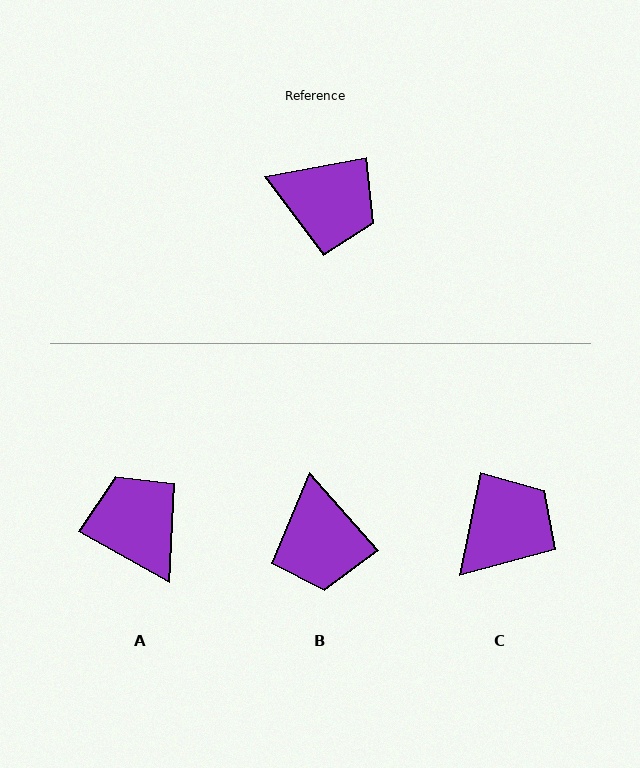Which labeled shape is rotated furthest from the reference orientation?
A, about 140 degrees away.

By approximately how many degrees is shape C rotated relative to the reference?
Approximately 68 degrees counter-clockwise.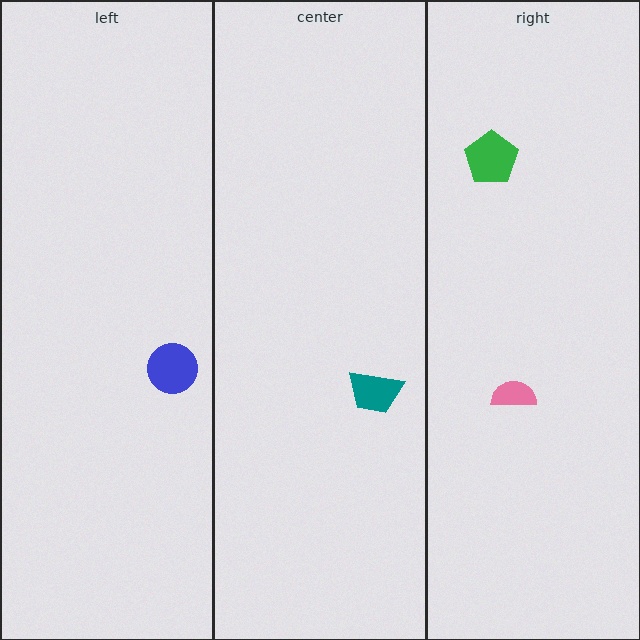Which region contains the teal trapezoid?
The center region.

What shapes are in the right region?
The pink semicircle, the green pentagon.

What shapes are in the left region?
The blue circle.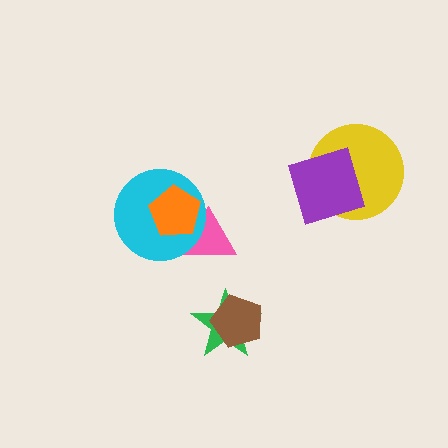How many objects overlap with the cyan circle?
2 objects overlap with the cyan circle.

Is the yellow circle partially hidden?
Yes, it is partially covered by another shape.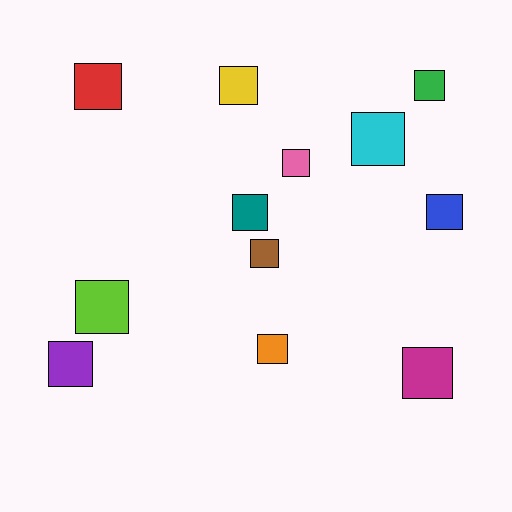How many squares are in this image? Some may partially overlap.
There are 12 squares.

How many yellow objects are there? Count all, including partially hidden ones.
There is 1 yellow object.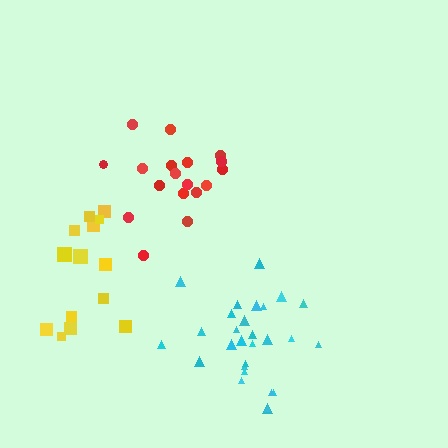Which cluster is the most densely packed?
Cyan.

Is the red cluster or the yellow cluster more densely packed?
Red.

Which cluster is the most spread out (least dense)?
Yellow.